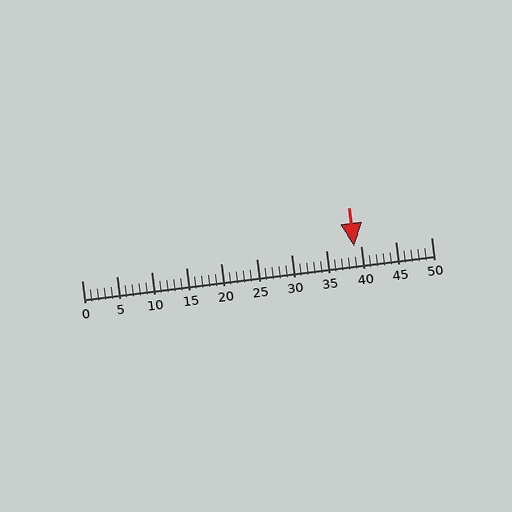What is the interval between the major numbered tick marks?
The major tick marks are spaced 5 units apart.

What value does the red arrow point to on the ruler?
The red arrow points to approximately 39.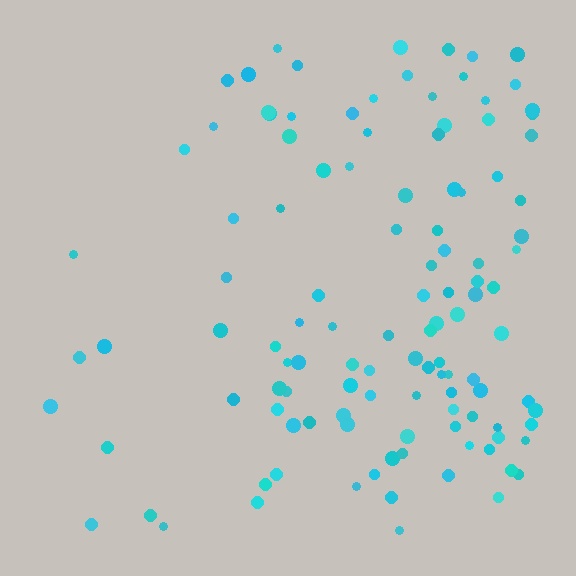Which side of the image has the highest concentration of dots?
The right.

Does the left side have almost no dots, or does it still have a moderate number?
Still a moderate number, just noticeably fewer than the right.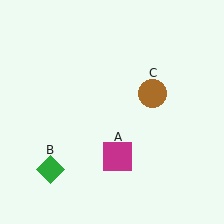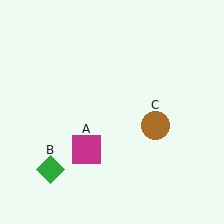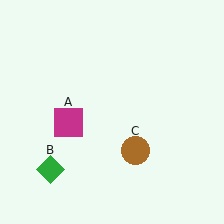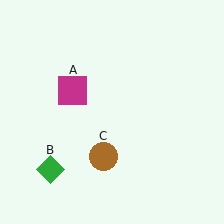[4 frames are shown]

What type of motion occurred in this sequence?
The magenta square (object A), brown circle (object C) rotated clockwise around the center of the scene.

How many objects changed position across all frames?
2 objects changed position: magenta square (object A), brown circle (object C).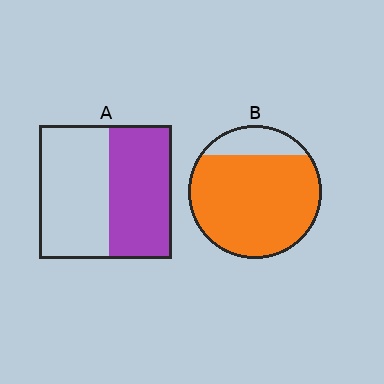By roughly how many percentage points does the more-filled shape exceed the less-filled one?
By roughly 35 percentage points (B over A).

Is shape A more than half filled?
Roughly half.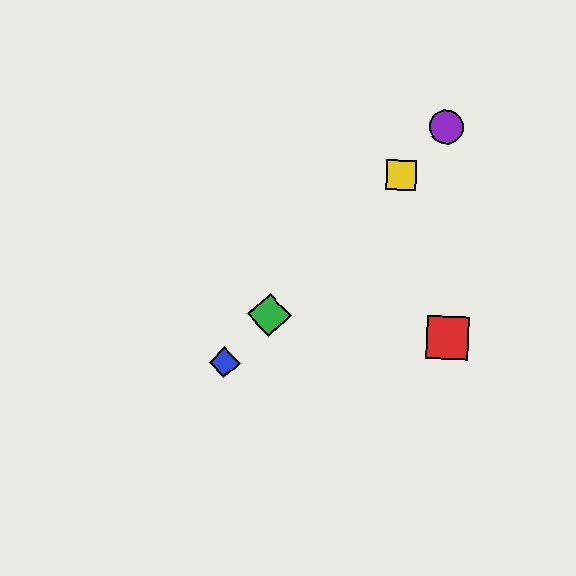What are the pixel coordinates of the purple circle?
The purple circle is at (446, 127).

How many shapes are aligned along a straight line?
4 shapes (the blue diamond, the green diamond, the yellow square, the purple circle) are aligned along a straight line.